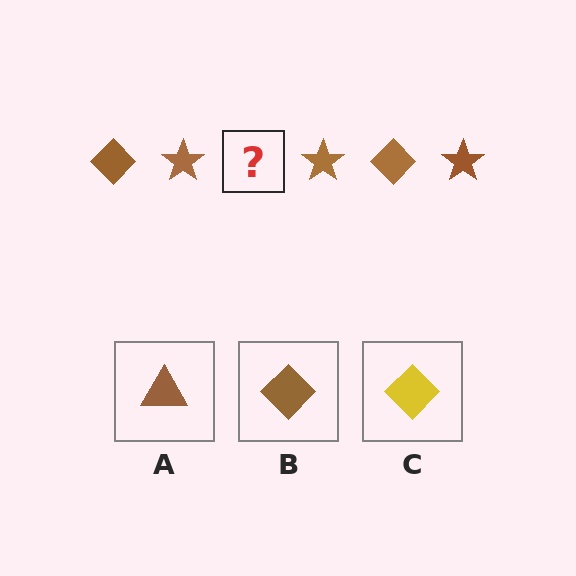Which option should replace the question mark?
Option B.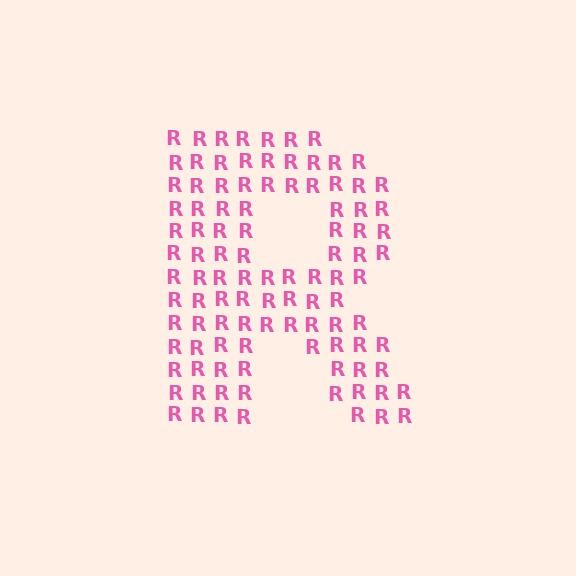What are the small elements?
The small elements are letter R's.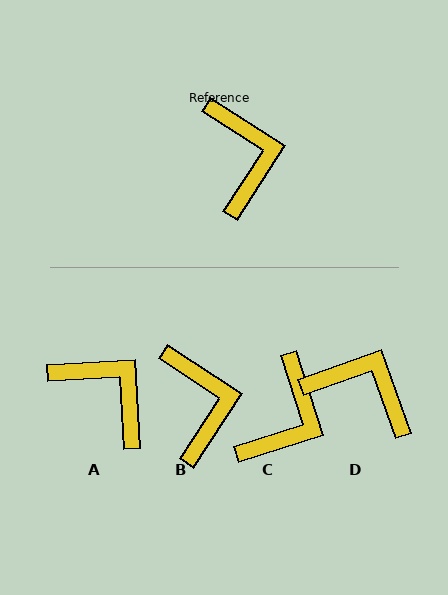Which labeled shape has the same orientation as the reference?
B.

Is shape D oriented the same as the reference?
No, it is off by about 53 degrees.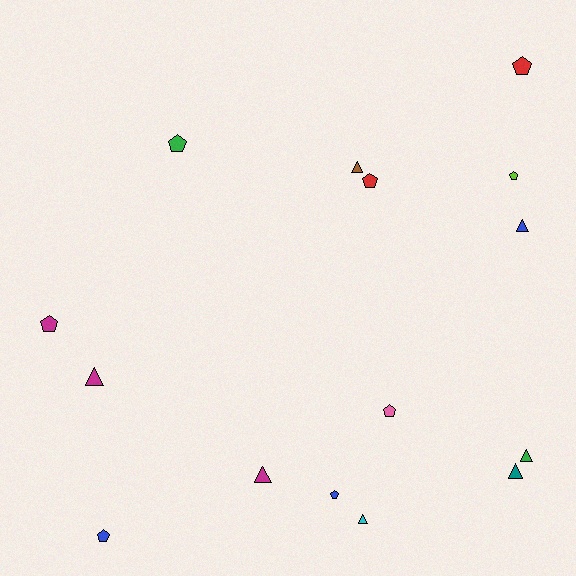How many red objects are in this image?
There are 2 red objects.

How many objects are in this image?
There are 15 objects.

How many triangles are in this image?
There are 7 triangles.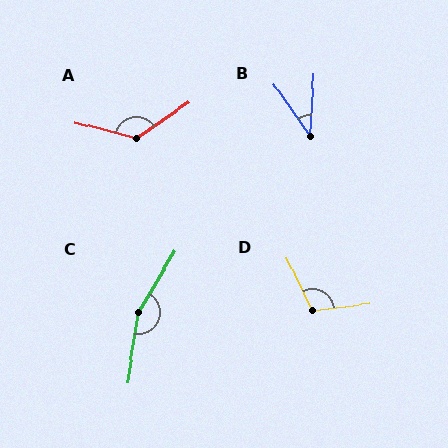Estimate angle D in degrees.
Approximately 108 degrees.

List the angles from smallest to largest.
B (39°), D (108°), A (131°), C (158°).